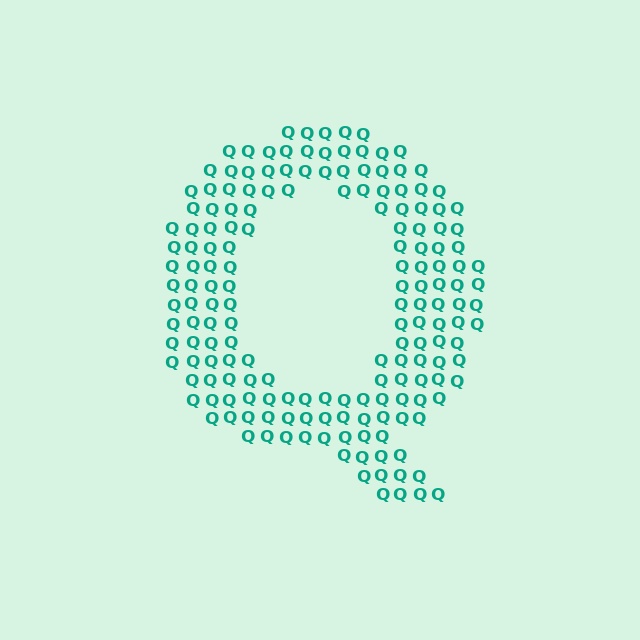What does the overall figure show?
The overall figure shows the letter Q.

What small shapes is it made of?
It is made of small letter Q's.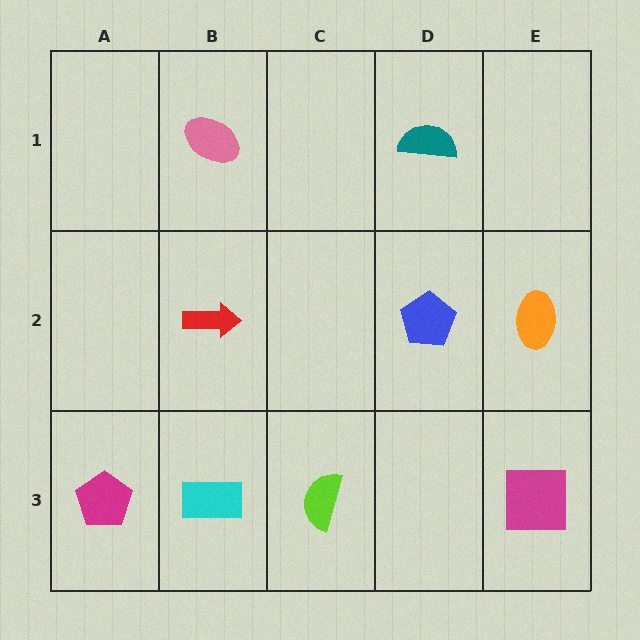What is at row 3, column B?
A cyan rectangle.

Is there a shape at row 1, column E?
No, that cell is empty.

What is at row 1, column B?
A pink ellipse.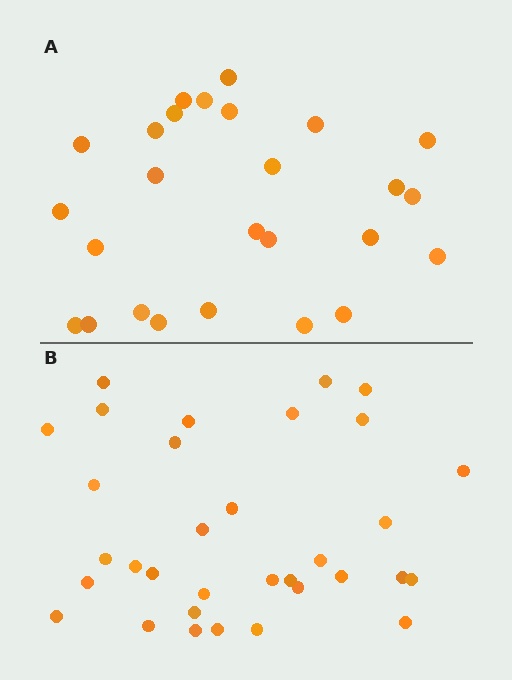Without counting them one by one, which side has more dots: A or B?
Region B (the bottom region) has more dots.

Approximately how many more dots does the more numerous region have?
Region B has roughly 8 or so more dots than region A.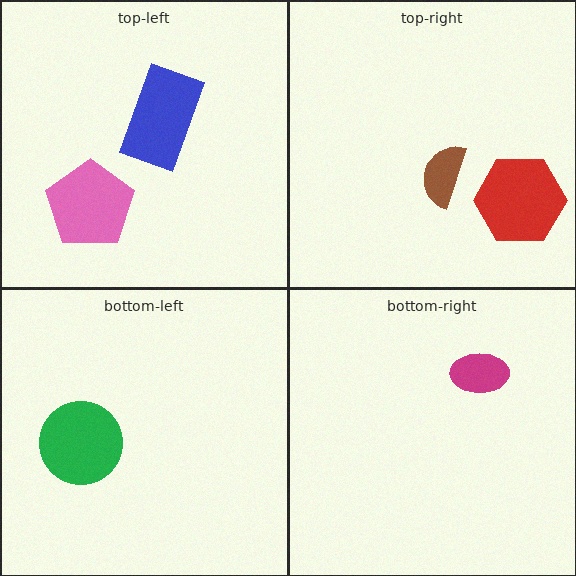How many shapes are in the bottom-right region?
1.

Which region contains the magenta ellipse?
The bottom-right region.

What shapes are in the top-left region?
The pink pentagon, the blue rectangle.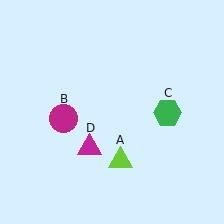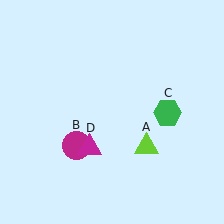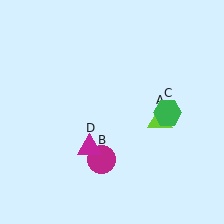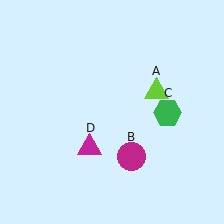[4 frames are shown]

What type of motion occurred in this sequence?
The lime triangle (object A), magenta circle (object B) rotated counterclockwise around the center of the scene.